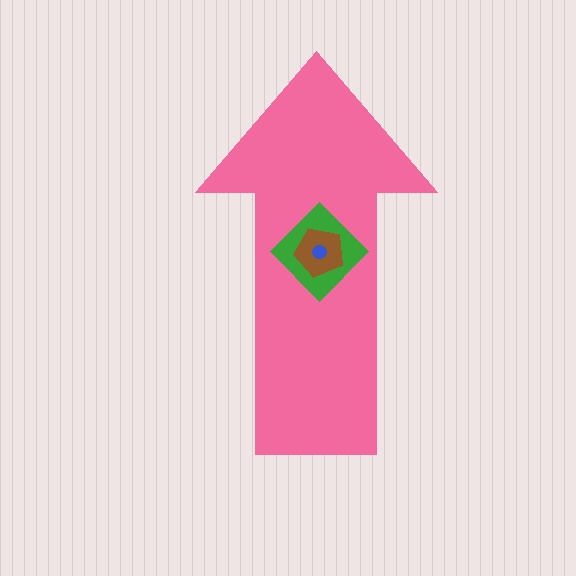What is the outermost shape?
The pink arrow.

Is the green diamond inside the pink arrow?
Yes.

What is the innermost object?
The blue circle.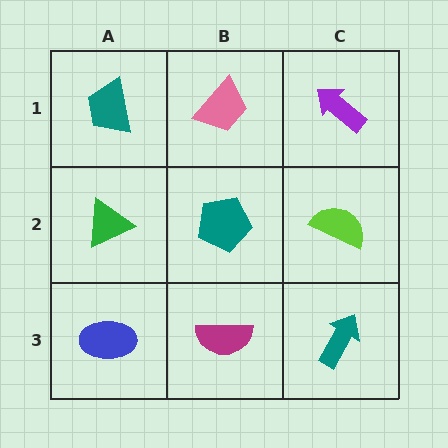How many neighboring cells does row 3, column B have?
3.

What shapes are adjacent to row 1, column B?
A teal pentagon (row 2, column B), a teal trapezoid (row 1, column A), a purple arrow (row 1, column C).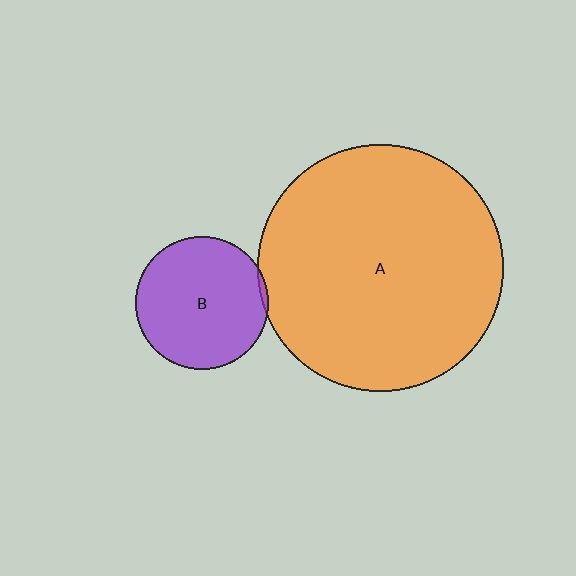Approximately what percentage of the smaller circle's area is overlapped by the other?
Approximately 5%.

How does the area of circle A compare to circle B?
Approximately 3.4 times.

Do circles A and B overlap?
Yes.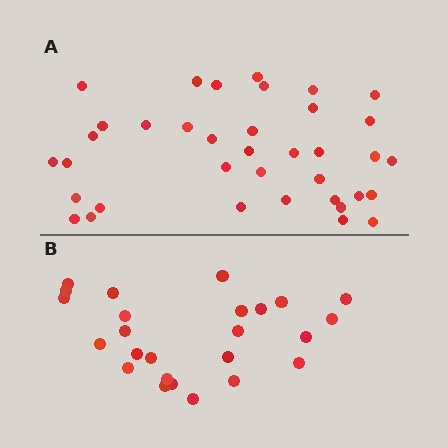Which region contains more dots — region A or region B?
Region A (the top region) has more dots.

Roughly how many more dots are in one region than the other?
Region A has roughly 12 or so more dots than region B.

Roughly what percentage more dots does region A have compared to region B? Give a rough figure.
About 50% more.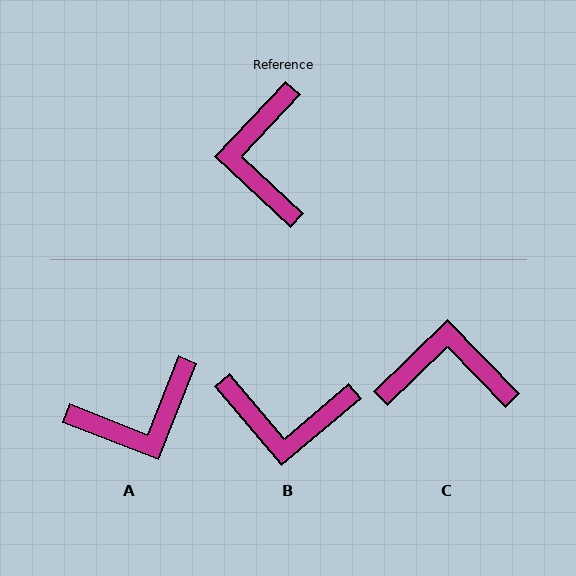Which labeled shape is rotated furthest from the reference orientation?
A, about 112 degrees away.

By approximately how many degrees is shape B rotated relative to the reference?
Approximately 83 degrees counter-clockwise.